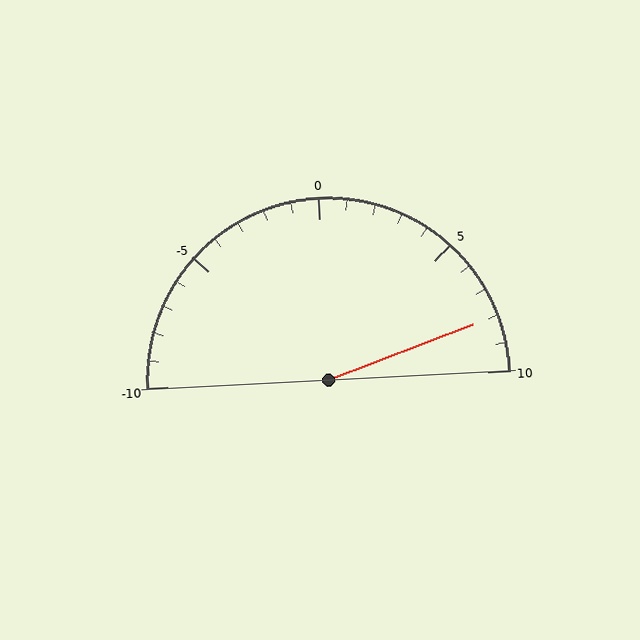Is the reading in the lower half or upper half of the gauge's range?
The reading is in the upper half of the range (-10 to 10).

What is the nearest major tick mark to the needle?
The nearest major tick mark is 10.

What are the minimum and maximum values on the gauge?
The gauge ranges from -10 to 10.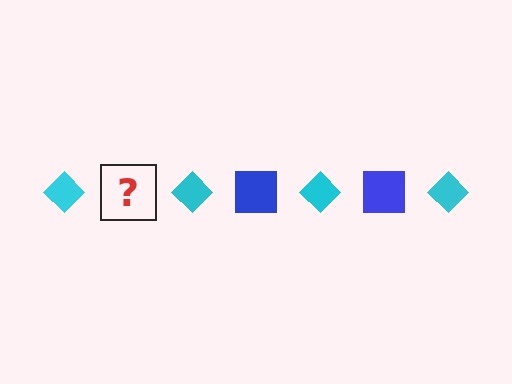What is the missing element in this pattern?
The missing element is a blue square.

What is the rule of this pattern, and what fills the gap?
The rule is that the pattern alternates between cyan diamond and blue square. The gap should be filled with a blue square.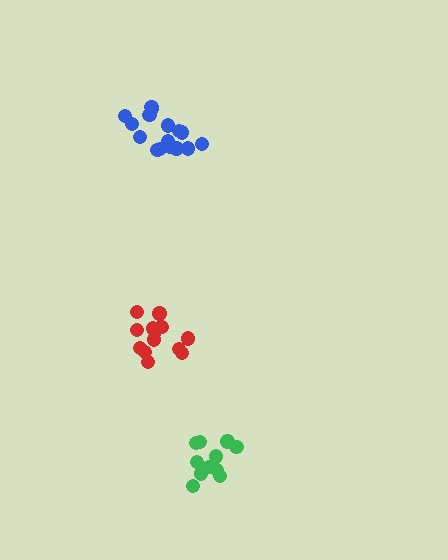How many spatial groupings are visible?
There are 3 spatial groupings.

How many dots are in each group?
Group 1: 13 dots, Group 2: 11 dots, Group 3: 16 dots (40 total).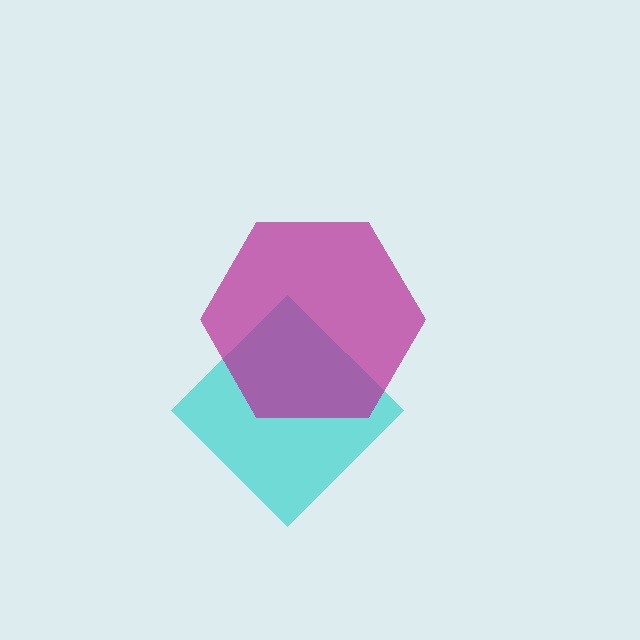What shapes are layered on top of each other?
The layered shapes are: a cyan diamond, a magenta hexagon.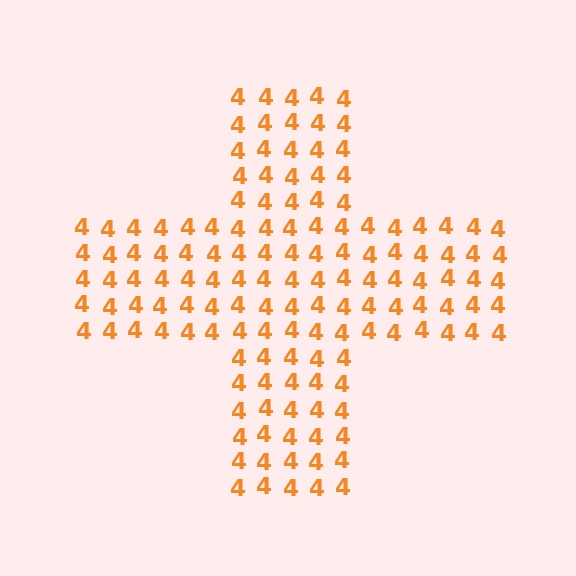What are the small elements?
The small elements are digit 4's.